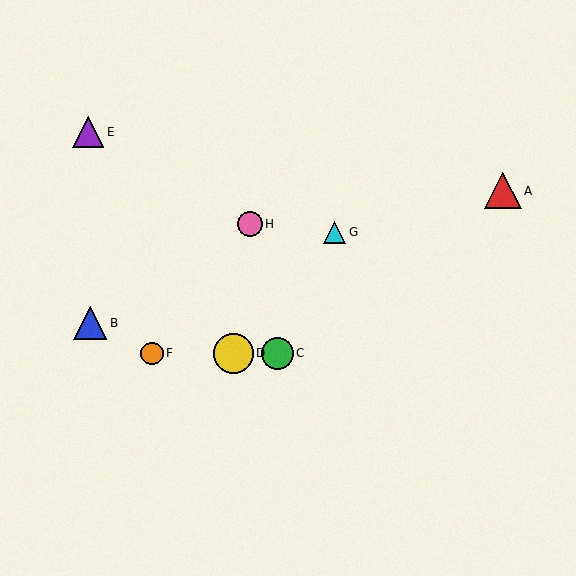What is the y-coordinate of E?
Object E is at y≈132.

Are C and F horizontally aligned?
Yes, both are at y≈353.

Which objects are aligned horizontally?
Objects C, D, F are aligned horizontally.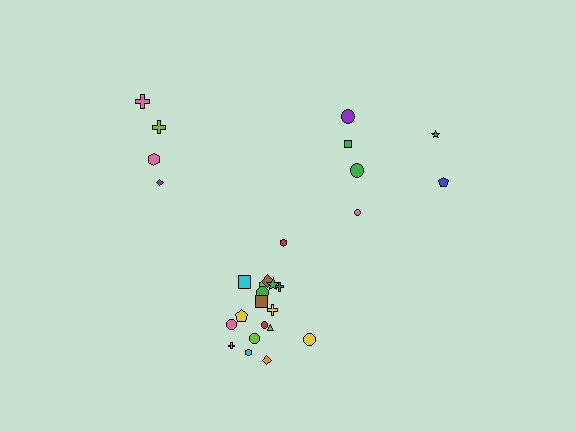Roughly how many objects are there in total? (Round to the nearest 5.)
Roughly 30 objects in total.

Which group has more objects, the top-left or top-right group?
The top-right group.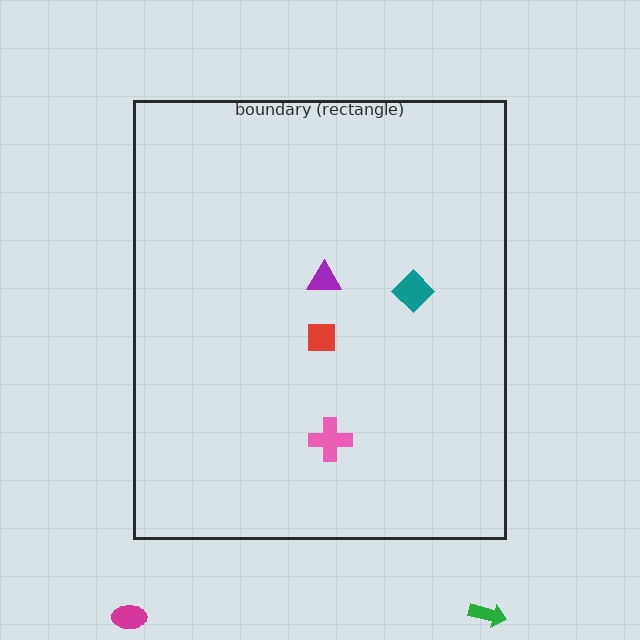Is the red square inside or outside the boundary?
Inside.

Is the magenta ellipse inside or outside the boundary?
Outside.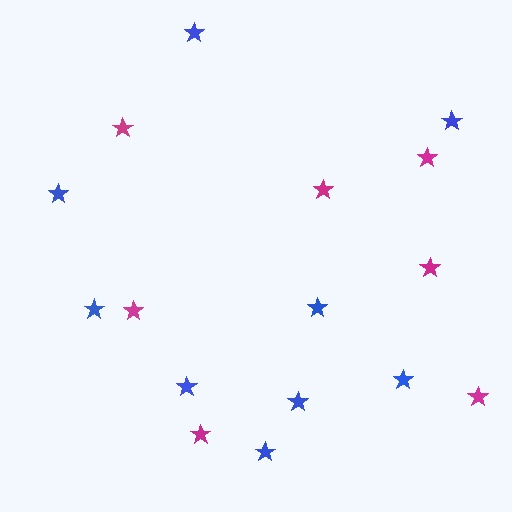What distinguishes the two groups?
There are 2 groups: one group of magenta stars (7) and one group of blue stars (9).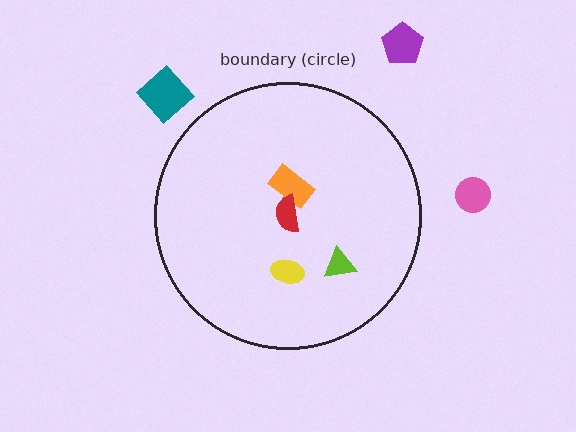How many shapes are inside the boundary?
4 inside, 3 outside.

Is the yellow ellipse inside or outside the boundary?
Inside.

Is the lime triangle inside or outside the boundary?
Inside.